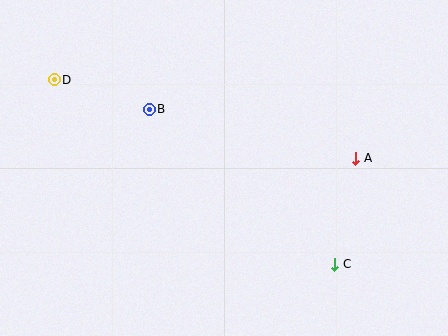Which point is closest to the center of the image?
Point B at (149, 109) is closest to the center.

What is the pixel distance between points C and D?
The distance between C and D is 336 pixels.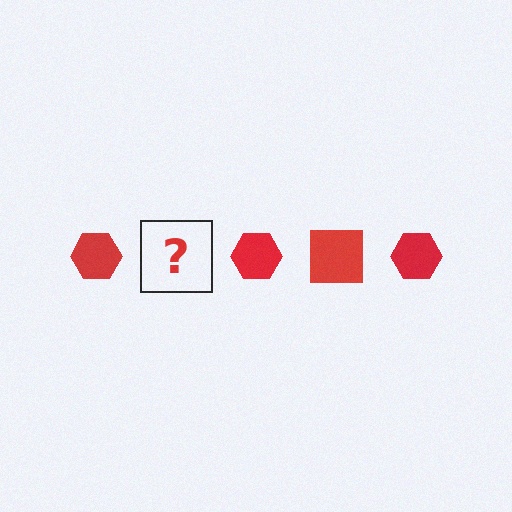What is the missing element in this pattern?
The missing element is a red square.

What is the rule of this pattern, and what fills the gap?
The rule is that the pattern cycles through hexagon, square shapes in red. The gap should be filled with a red square.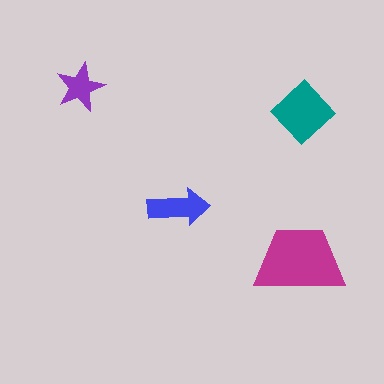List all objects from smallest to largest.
The purple star, the blue arrow, the teal diamond, the magenta trapezoid.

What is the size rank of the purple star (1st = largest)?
4th.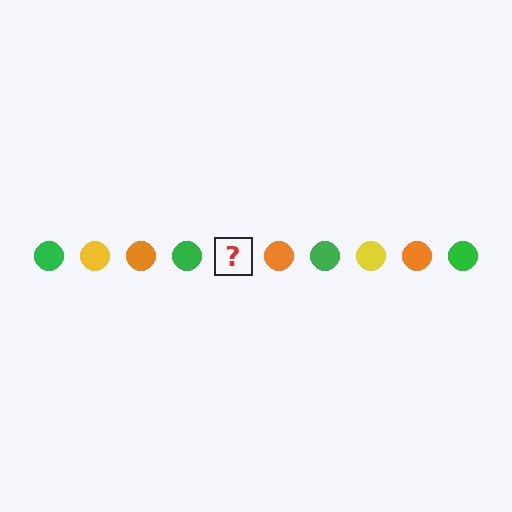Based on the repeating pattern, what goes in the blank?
The blank should be a yellow circle.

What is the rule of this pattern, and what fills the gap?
The rule is that the pattern cycles through green, yellow, orange circles. The gap should be filled with a yellow circle.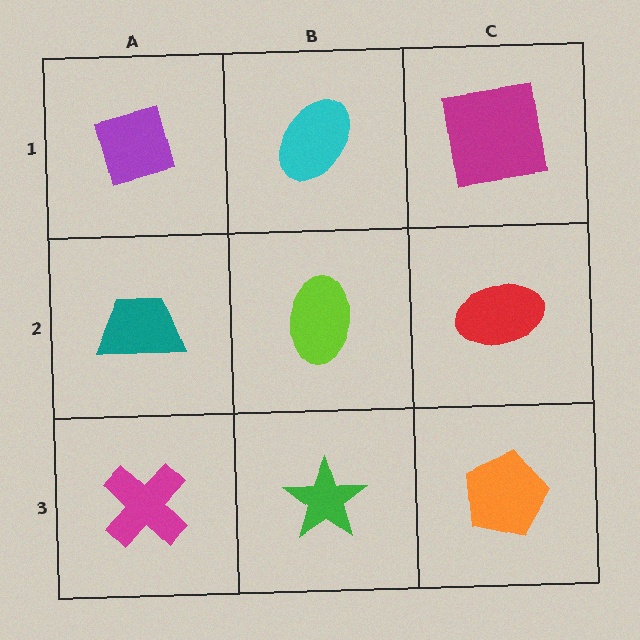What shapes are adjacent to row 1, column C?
A red ellipse (row 2, column C), a cyan ellipse (row 1, column B).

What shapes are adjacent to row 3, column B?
A lime ellipse (row 2, column B), a magenta cross (row 3, column A), an orange pentagon (row 3, column C).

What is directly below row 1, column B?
A lime ellipse.